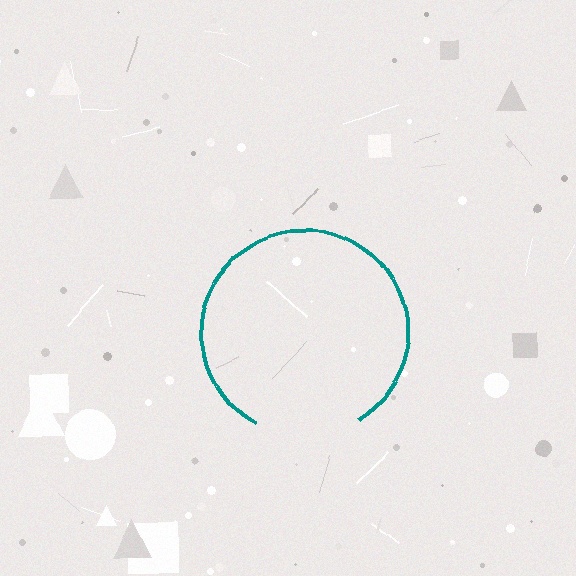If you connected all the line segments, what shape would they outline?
They would outline a circle.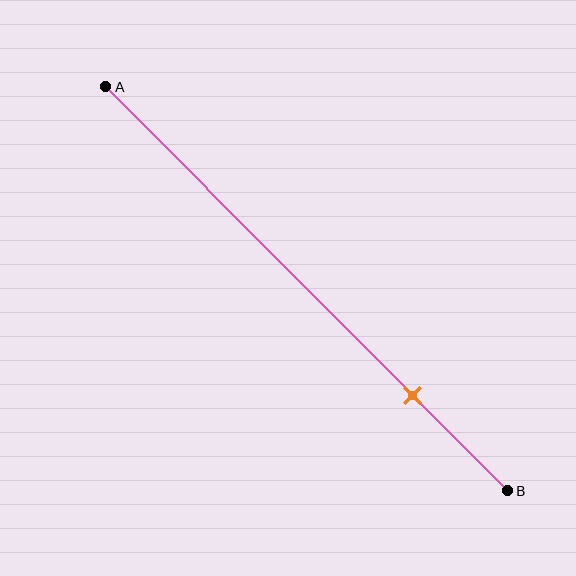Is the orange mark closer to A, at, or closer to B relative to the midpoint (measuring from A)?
The orange mark is closer to point B than the midpoint of segment AB.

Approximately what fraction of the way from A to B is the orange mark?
The orange mark is approximately 75% of the way from A to B.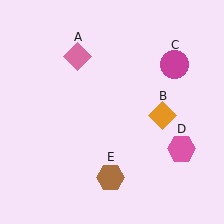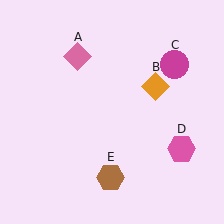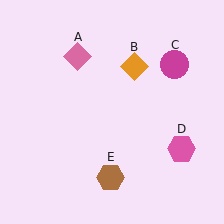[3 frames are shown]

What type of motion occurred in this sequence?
The orange diamond (object B) rotated counterclockwise around the center of the scene.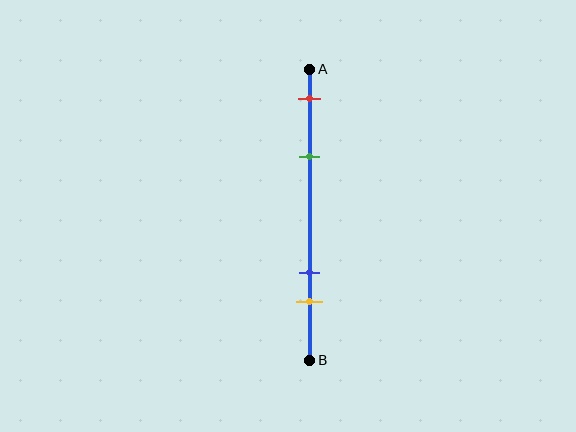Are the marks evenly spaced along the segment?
No, the marks are not evenly spaced.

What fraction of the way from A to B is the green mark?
The green mark is approximately 30% (0.3) of the way from A to B.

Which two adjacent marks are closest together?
The blue and yellow marks are the closest adjacent pair.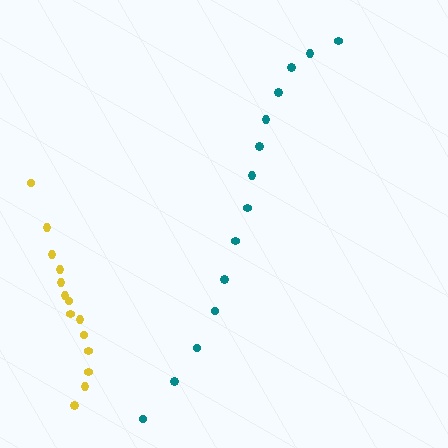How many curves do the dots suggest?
There are 2 distinct paths.